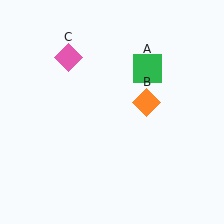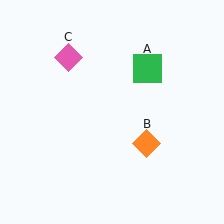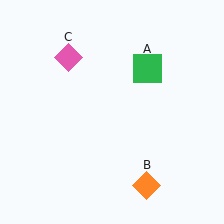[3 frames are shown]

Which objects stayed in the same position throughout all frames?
Green square (object A) and pink diamond (object C) remained stationary.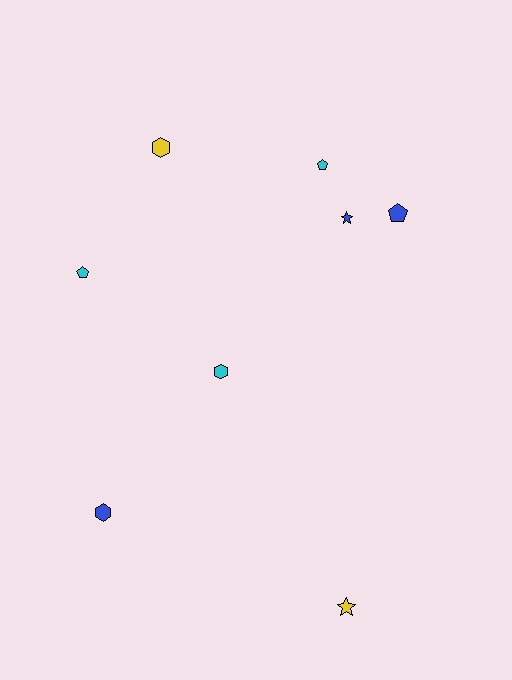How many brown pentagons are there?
There are no brown pentagons.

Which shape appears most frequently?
Pentagon, with 3 objects.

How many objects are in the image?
There are 8 objects.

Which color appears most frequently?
Blue, with 3 objects.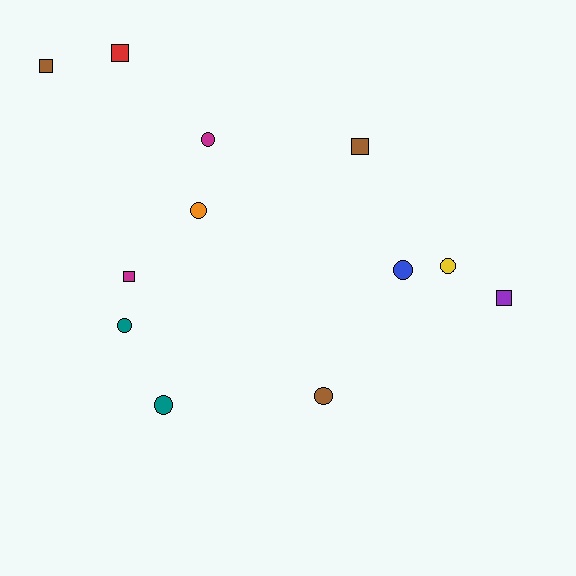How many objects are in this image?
There are 12 objects.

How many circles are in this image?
There are 7 circles.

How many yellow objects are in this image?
There is 1 yellow object.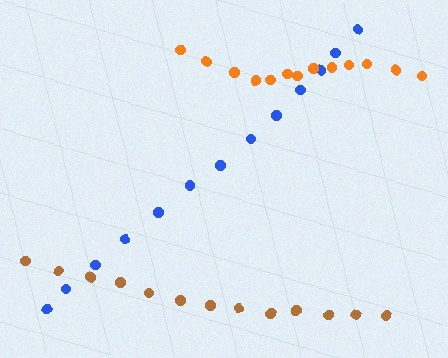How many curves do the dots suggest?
There are 3 distinct paths.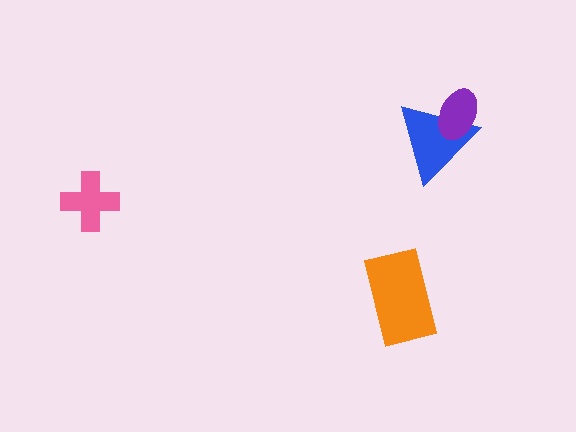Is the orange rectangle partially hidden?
No, no other shape covers it.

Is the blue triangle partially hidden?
Yes, it is partially covered by another shape.